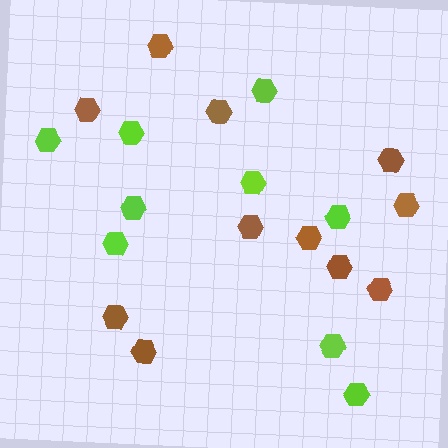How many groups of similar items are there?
There are 2 groups: one group of brown hexagons (11) and one group of lime hexagons (9).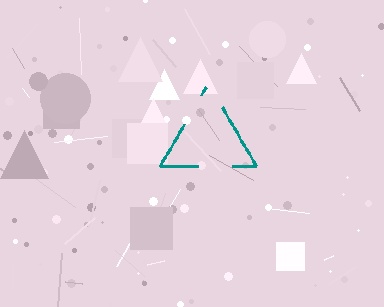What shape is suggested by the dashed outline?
The dashed outline suggests a triangle.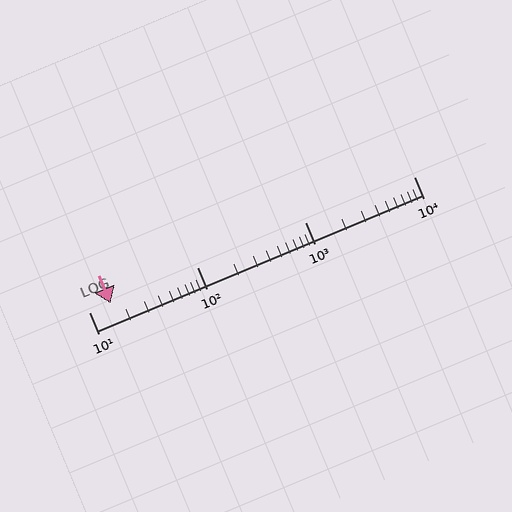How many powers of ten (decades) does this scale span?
The scale spans 3 decades, from 10 to 10000.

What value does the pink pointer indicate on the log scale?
The pointer indicates approximately 16.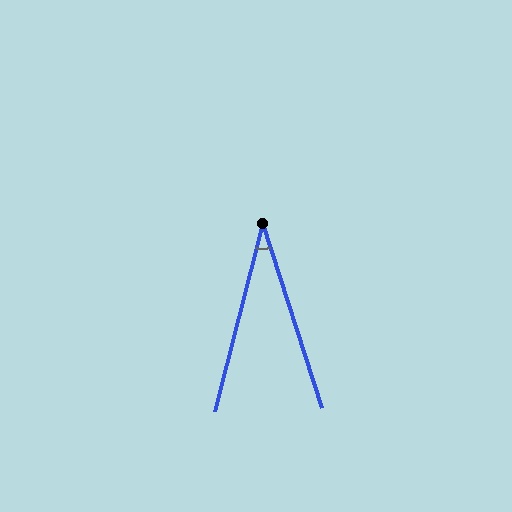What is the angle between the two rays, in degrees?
Approximately 32 degrees.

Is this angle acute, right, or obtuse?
It is acute.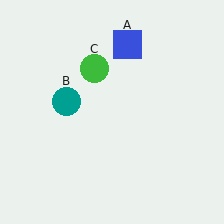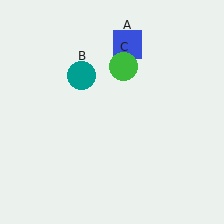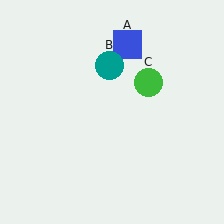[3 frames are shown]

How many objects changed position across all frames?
2 objects changed position: teal circle (object B), green circle (object C).